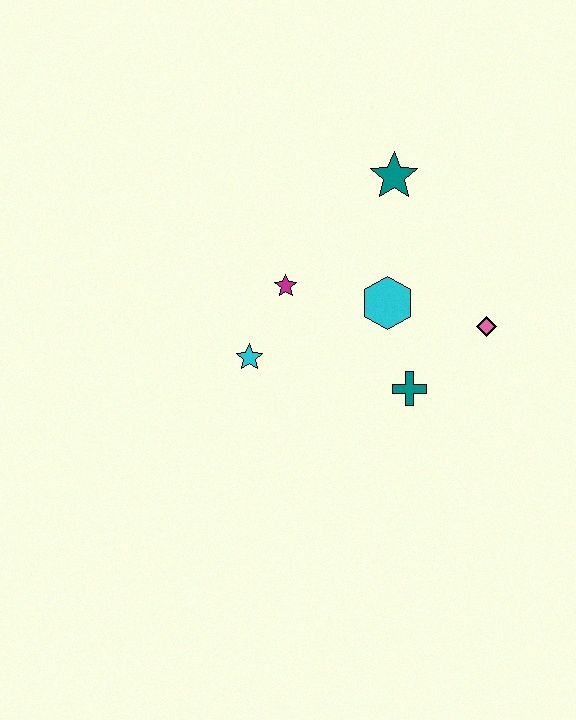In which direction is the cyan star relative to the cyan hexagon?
The cyan star is to the left of the cyan hexagon.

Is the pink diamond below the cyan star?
No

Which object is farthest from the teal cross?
The teal star is farthest from the teal cross.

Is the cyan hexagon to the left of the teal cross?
Yes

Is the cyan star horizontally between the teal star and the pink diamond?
No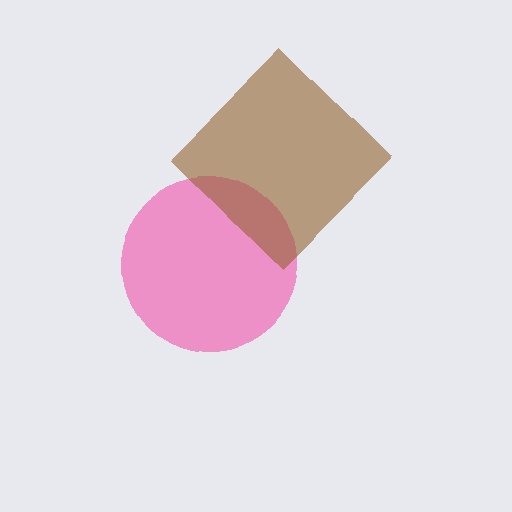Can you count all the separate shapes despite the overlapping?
Yes, there are 2 separate shapes.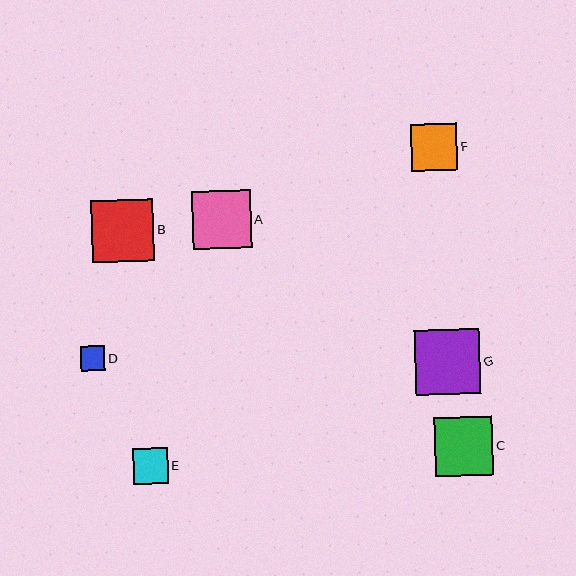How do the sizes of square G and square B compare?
Square G and square B are approximately the same size.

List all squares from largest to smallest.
From largest to smallest: G, B, C, A, F, E, D.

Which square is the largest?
Square G is the largest with a size of approximately 65 pixels.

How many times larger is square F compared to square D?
Square F is approximately 1.9 times the size of square D.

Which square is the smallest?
Square D is the smallest with a size of approximately 24 pixels.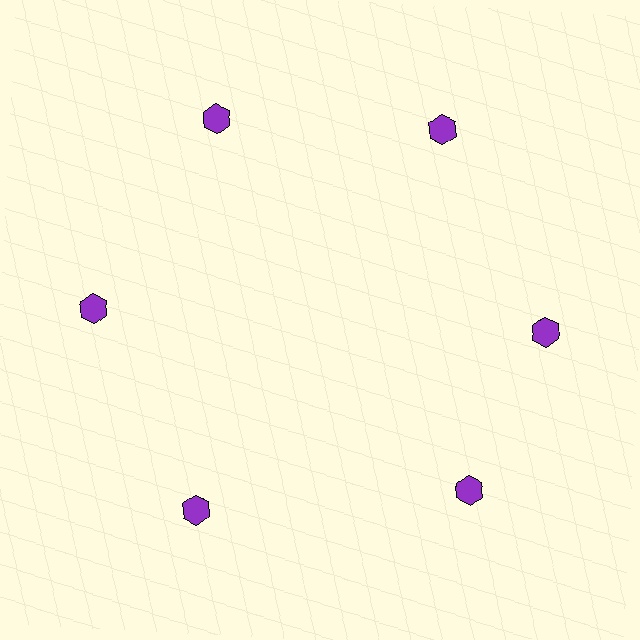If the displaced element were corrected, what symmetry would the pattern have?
It would have 6-fold rotational symmetry — the pattern would map onto itself every 60 degrees.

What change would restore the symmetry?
The symmetry would be restored by rotating it back into even spacing with its neighbors so that all 6 hexagons sit at equal angles and equal distance from the center.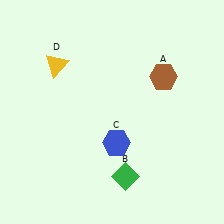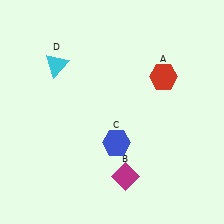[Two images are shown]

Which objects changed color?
A changed from brown to red. B changed from green to magenta. D changed from yellow to cyan.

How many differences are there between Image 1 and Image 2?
There are 3 differences between the two images.